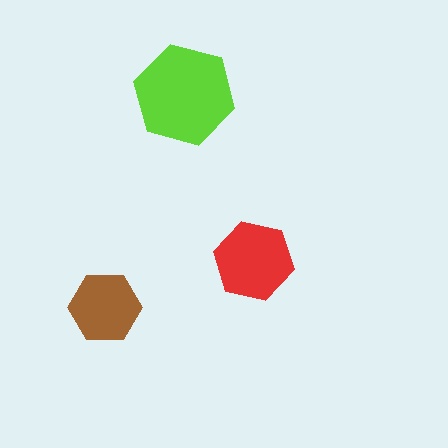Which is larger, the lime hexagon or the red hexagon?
The lime one.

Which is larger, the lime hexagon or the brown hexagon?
The lime one.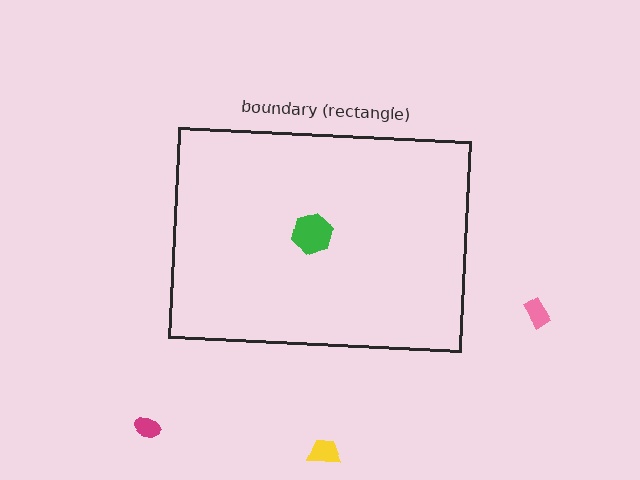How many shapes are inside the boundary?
1 inside, 3 outside.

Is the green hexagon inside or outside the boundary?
Inside.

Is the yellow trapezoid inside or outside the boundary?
Outside.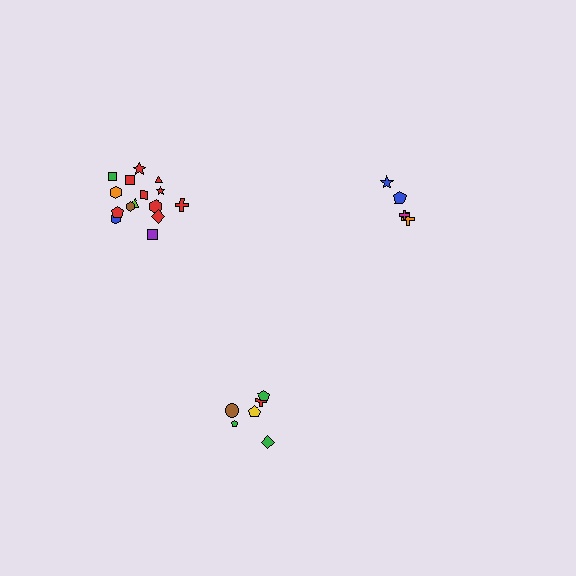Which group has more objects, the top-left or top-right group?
The top-left group.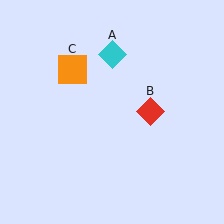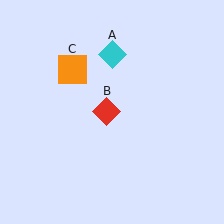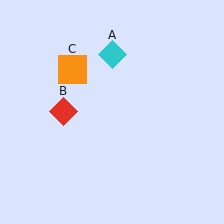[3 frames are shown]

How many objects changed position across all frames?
1 object changed position: red diamond (object B).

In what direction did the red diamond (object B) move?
The red diamond (object B) moved left.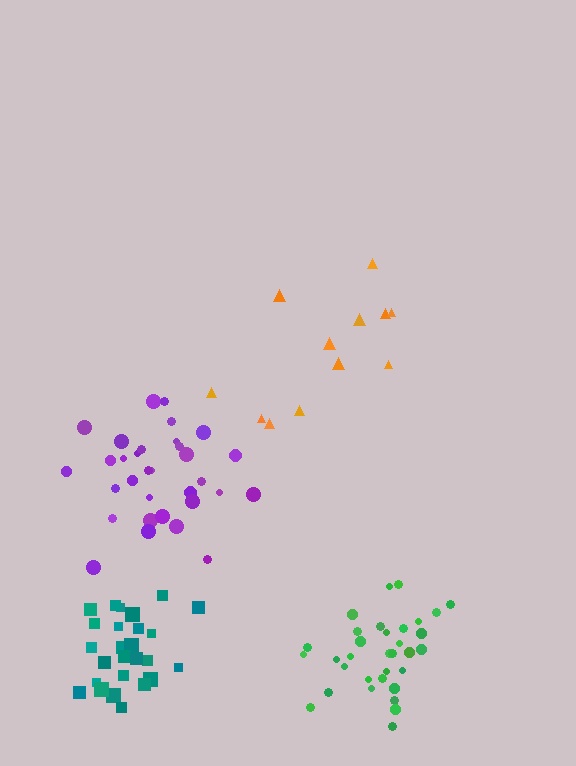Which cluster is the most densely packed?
Teal.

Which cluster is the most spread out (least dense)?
Orange.